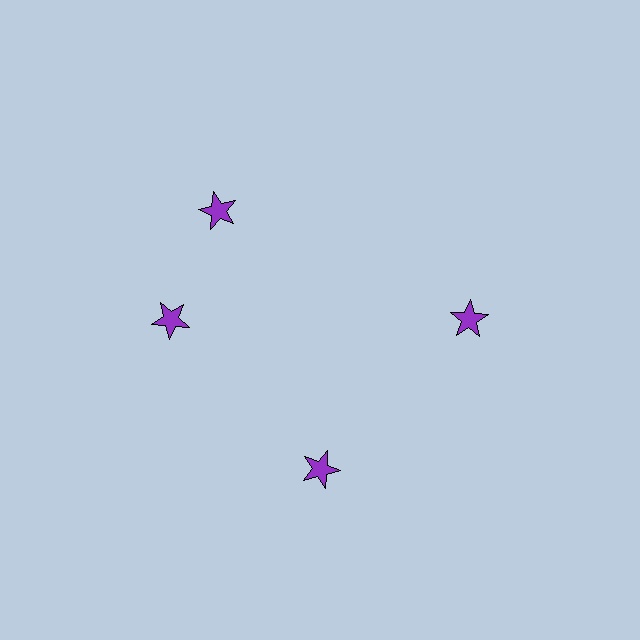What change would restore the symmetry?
The symmetry would be restored by rotating it back into even spacing with its neighbors so that all 4 stars sit at equal angles and equal distance from the center.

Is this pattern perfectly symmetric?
No. The 4 purple stars are arranged in a ring, but one element near the 12 o'clock position is rotated out of alignment along the ring, breaking the 4-fold rotational symmetry.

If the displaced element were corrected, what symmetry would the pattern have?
It would have 4-fold rotational symmetry — the pattern would map onto itself every 90 degrees.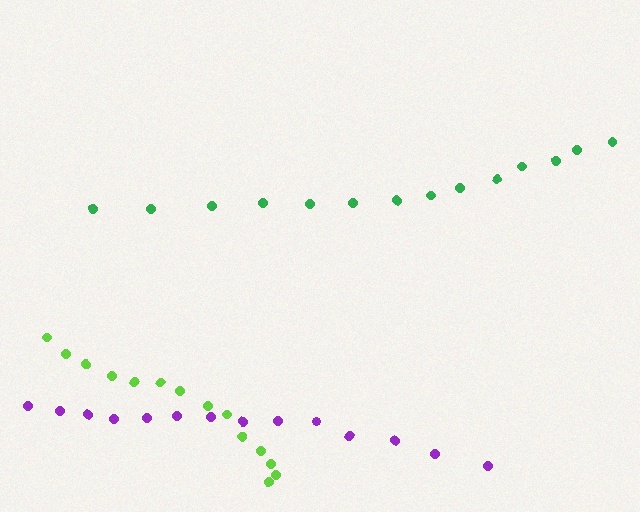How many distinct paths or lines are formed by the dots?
There are 3 distinct paths.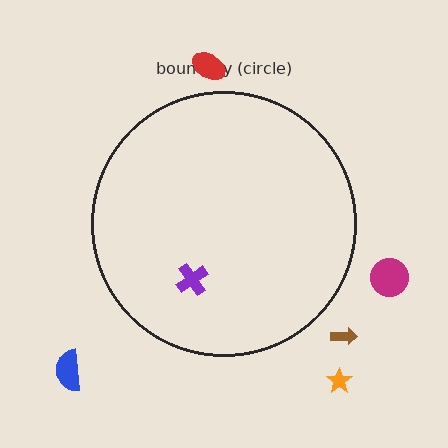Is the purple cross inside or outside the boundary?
Inside.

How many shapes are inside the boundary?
1 inside, 5 outside.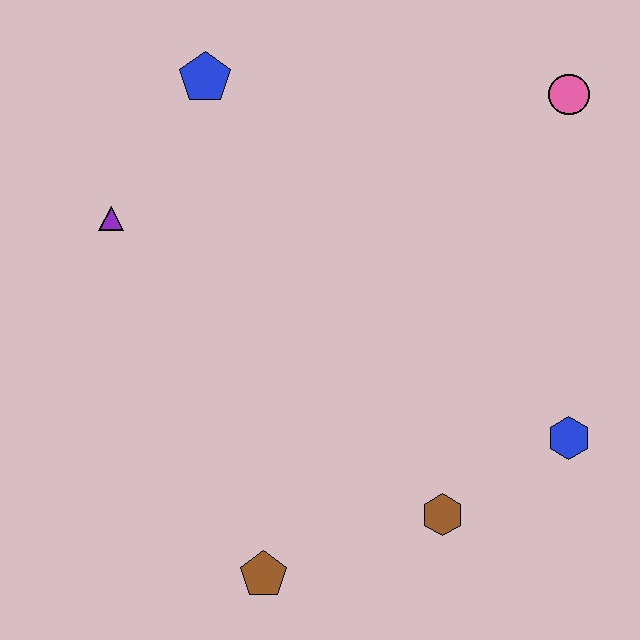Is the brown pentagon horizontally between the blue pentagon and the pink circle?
Yes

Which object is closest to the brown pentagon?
The brown hexagon is closest to the brown pentagon.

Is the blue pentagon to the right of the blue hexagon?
No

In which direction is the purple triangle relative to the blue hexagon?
The purple triangle is to the left of the blue hexagon.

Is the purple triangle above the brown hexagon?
Yes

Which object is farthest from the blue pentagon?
The blue hexagon is farthest from the blue pentagon.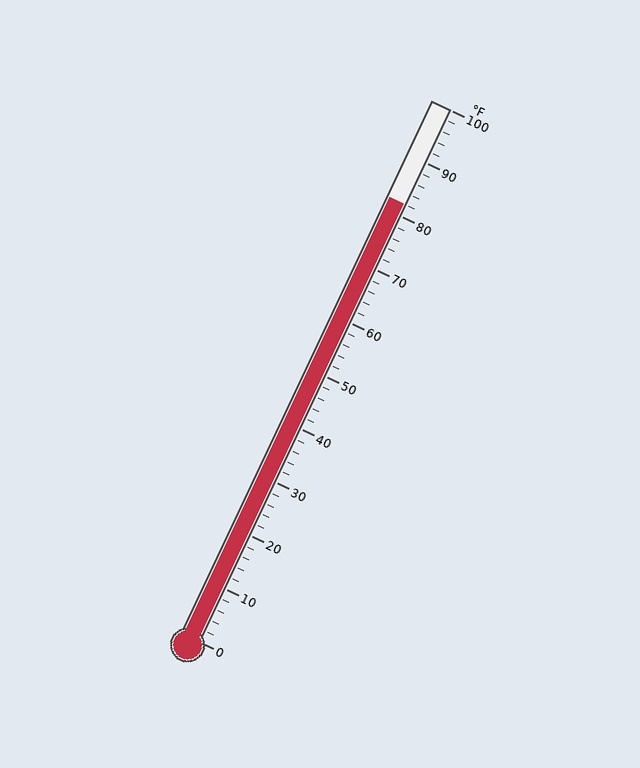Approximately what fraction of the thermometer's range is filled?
The thermometer is filled to approximately 80% of its range.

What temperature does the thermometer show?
The thermometer shows approximately 82°F.